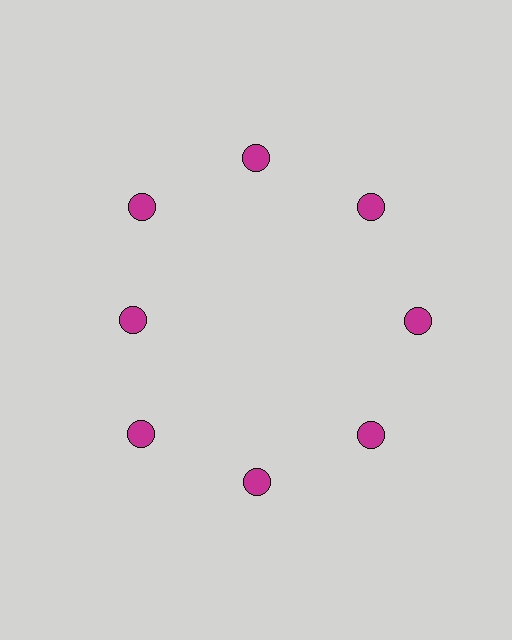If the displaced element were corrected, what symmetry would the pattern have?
It would have 8-fold rotational symmetry — the pattern would map onto itself every 45 degrees.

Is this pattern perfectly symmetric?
No. The 8 magenta circles are arranged in a ring, but one element near the 9 o'clock position is pulled inward toward the center, breaking the 8-fold rotational symmetry.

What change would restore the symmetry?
The symmetry would be restored by moving it outward, back onto the ring so that all 8 circles sit at equal angles and equal distance from the center.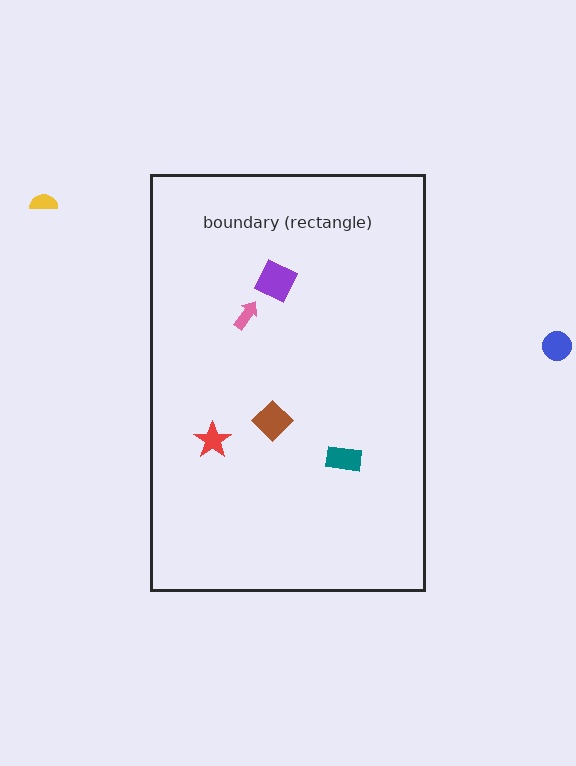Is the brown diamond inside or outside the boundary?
Inside.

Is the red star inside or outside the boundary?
Inside.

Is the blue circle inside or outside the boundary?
Outside.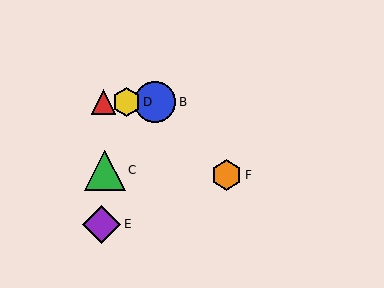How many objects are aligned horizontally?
3 objects (A, B, D) are aligned horizontally.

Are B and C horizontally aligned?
No, B is at y≈102 and C is at y≈170.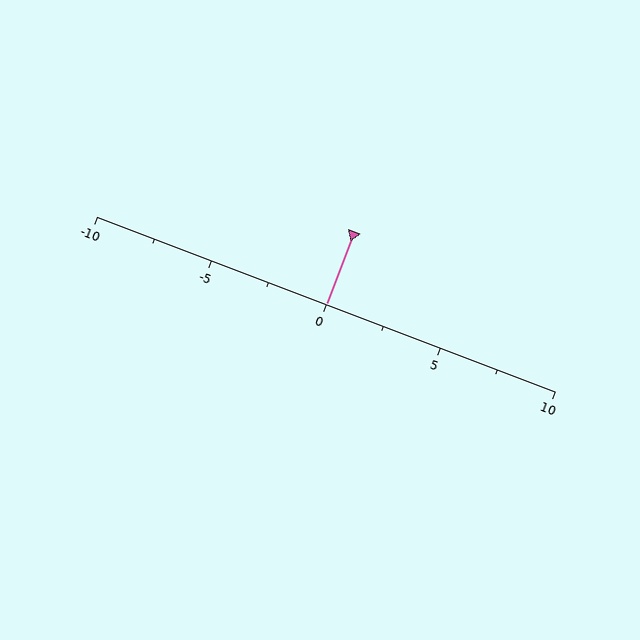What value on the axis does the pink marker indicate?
The marker indicates approximately 0.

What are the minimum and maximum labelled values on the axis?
The axis runs from -10 to 10.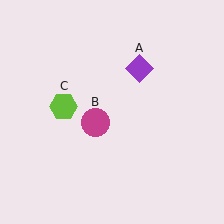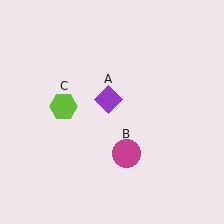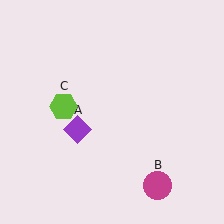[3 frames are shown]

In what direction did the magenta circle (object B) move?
The magenta circle (object B) moved down and to the right.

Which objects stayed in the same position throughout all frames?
Lime hexagon (object C) remained stationary.